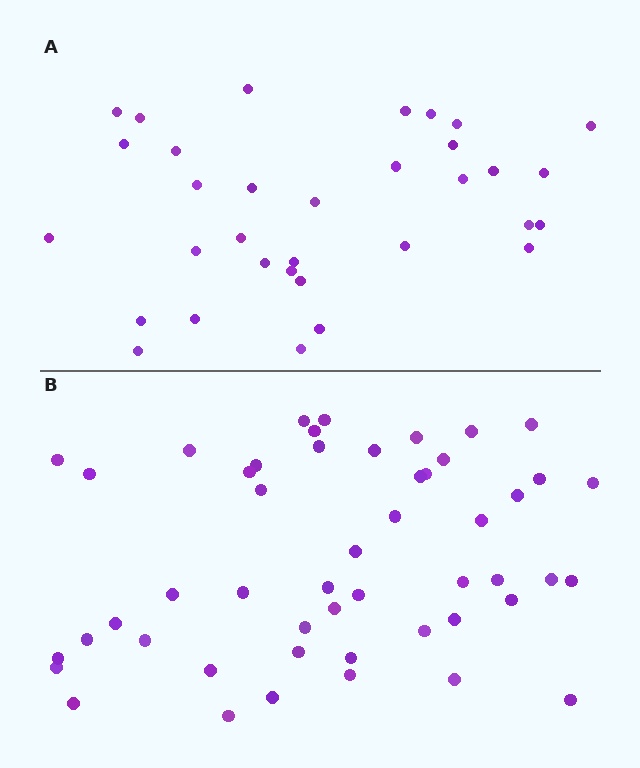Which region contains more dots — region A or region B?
Region B (the bottom region) has more dots.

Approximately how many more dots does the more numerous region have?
Region B has approximately 15 more dots than region A.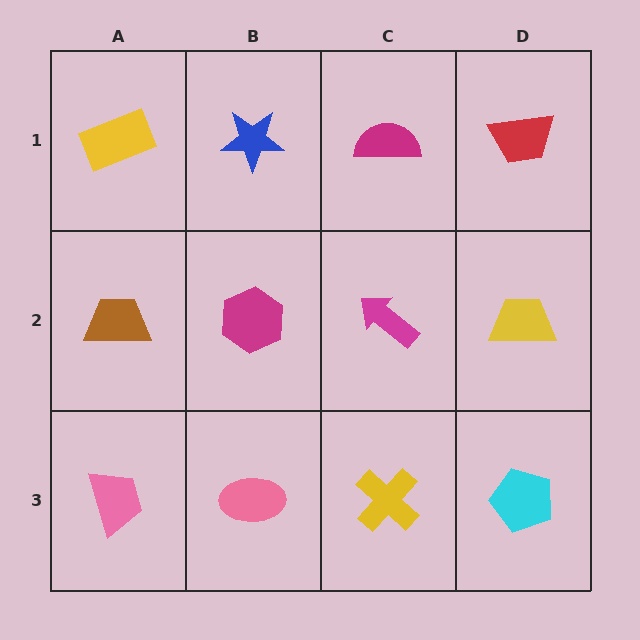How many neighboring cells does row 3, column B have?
3.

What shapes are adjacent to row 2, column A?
A yellow rectangle (row 1, column A), a pink trapezoid (row 3, column A), a magenta hexagon (row 2, column B).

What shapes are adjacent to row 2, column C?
A magenta semicircle (row 1, column C), a yellow cross (row 3, column C), a magenta hexagon (row 2, column B), a yellow trapezoid (row 2, column D).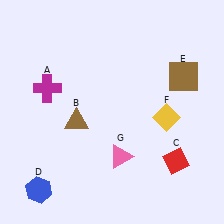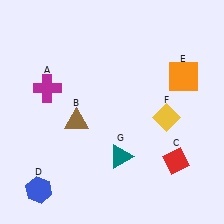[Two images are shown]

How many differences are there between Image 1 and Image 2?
There are 2 differences between the two images.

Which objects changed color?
E changed from brown to orange. G changed from pink to teal.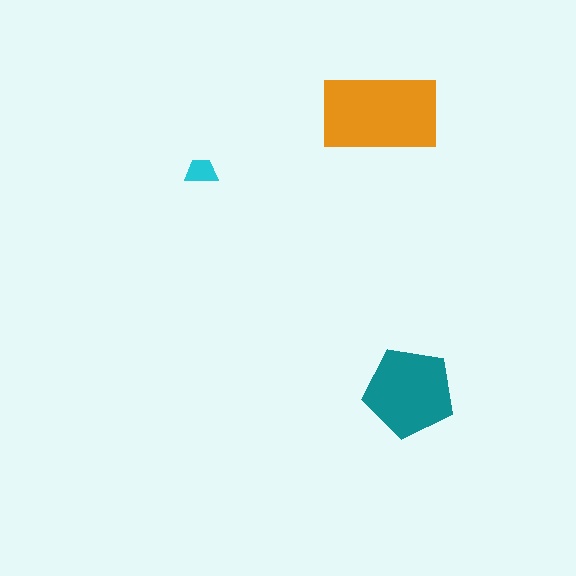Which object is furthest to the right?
The teal pentagon is rightmost.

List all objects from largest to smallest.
The orange rectangle, the teal pentagon, the cyan trapezoid.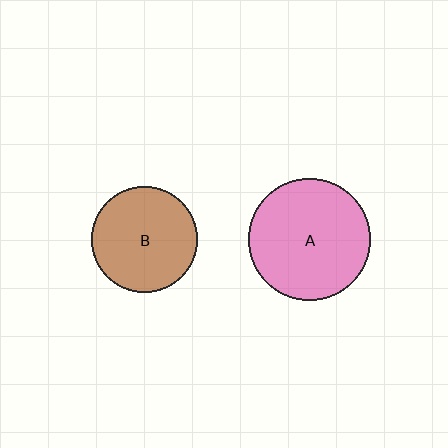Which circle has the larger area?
Circle A (pink).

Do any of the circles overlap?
No, none of the circles overlap.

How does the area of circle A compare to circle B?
Approximately 1.3 times.